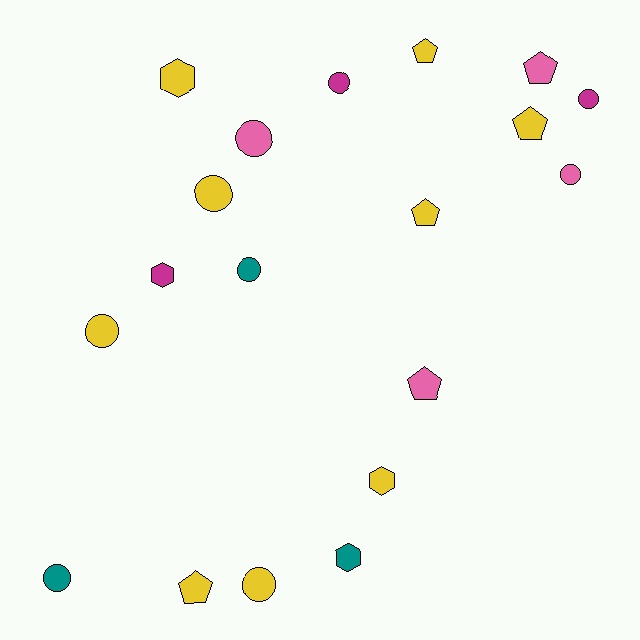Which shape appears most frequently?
Circle, with 9 objects.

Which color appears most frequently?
Yellow, with 9 objects.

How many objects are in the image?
There are 19 objects.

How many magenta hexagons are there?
There is 1 magenta hexagon.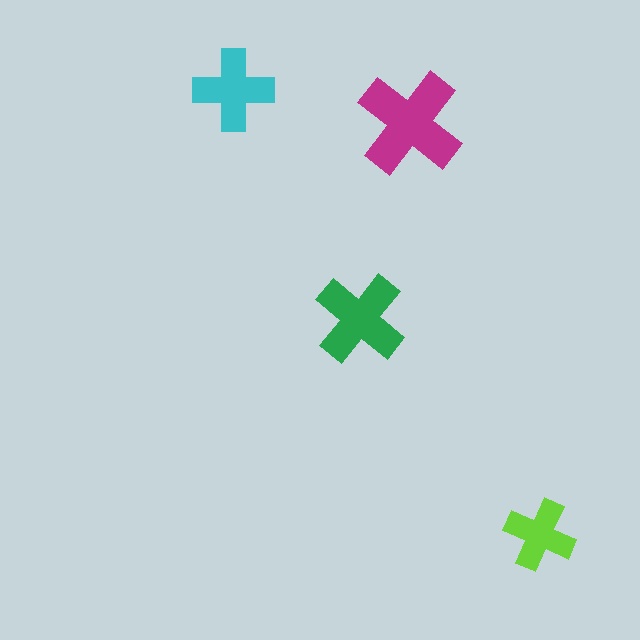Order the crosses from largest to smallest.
the magenta one, the green one, the cyan one, the lime one.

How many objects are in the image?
There are 4 objects in the image.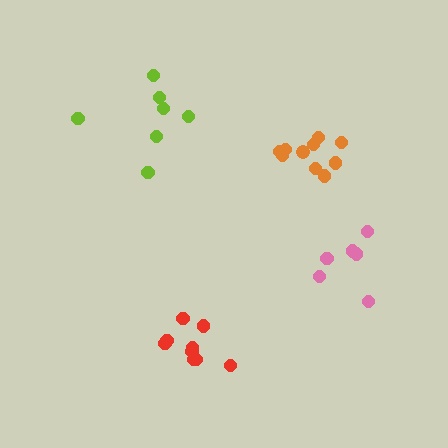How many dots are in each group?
Group 1: 7 dots, Group 2: 9 dots, Group 3: 10 dots, Group 4: 6 dots (32 total).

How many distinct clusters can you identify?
There are 4 distinct clusters.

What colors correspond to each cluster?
The clusters are colored: lime, red, orange, pink.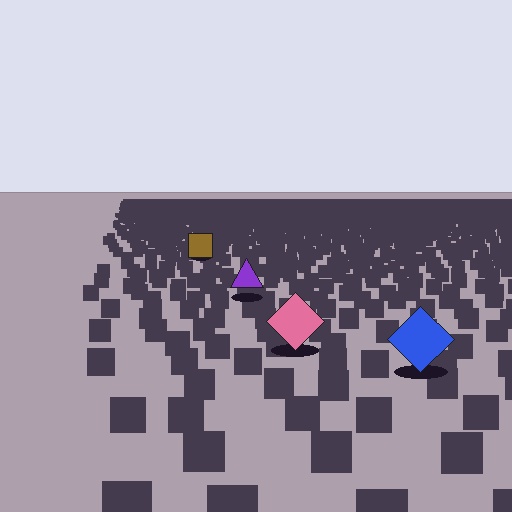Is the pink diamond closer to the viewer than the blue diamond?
No. The blue diamond is closer — you can tell from the texture gradient: the ground texture is coarser near it.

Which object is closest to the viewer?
The blue diamond is closest. The texture marks near it are larger and more spread out.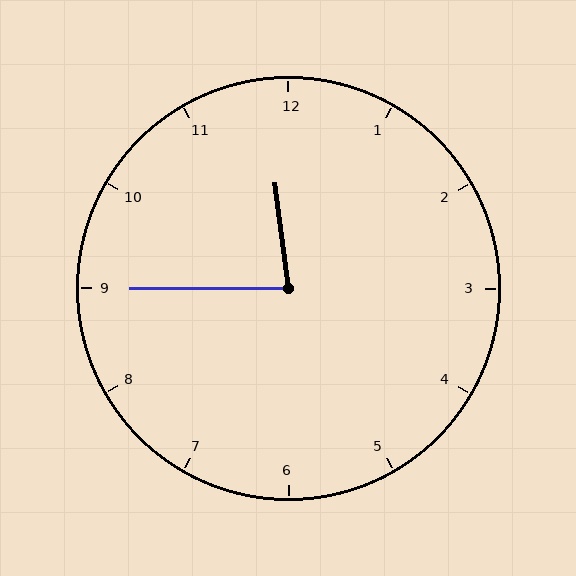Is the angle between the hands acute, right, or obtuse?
It is acute.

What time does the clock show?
11:45.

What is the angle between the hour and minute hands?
Approximately 82 degrees.